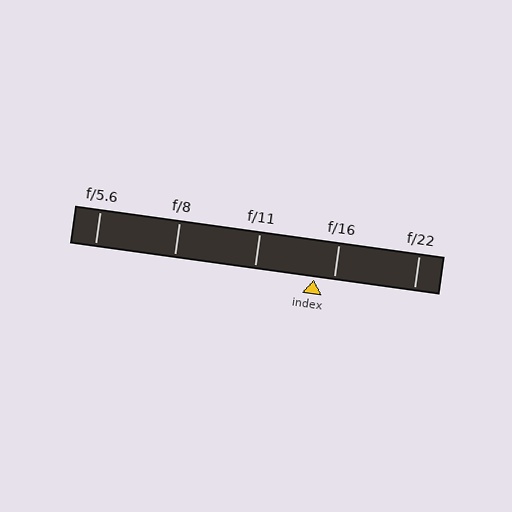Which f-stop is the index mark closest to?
The index mark is closest to f/16.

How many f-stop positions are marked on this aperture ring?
There are 5 f-stop positions marked.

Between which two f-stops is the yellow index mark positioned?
The index mark is between f/11 and f/16.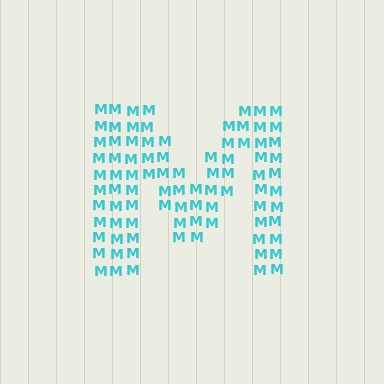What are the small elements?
The small elements are letter M's.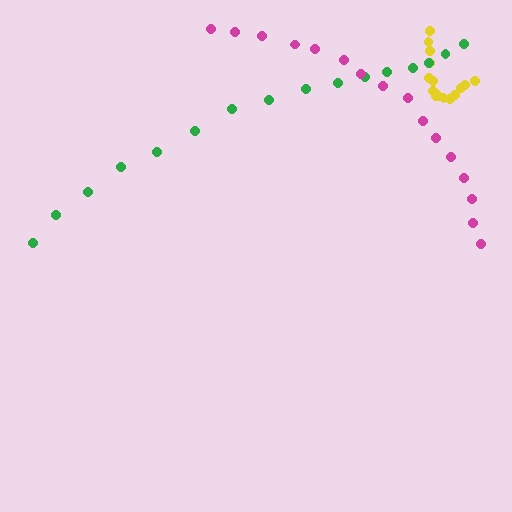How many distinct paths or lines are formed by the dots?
There are 3 distinct paths.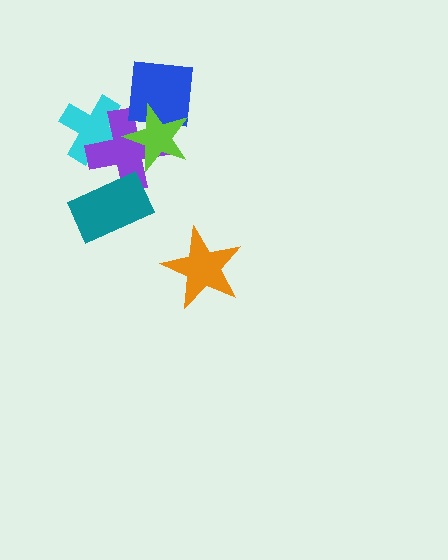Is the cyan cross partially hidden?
Yes, it is partially covered by another shape.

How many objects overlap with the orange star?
0 objects overlap with the orange star.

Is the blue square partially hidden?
Yes, it is partially covered by another shape.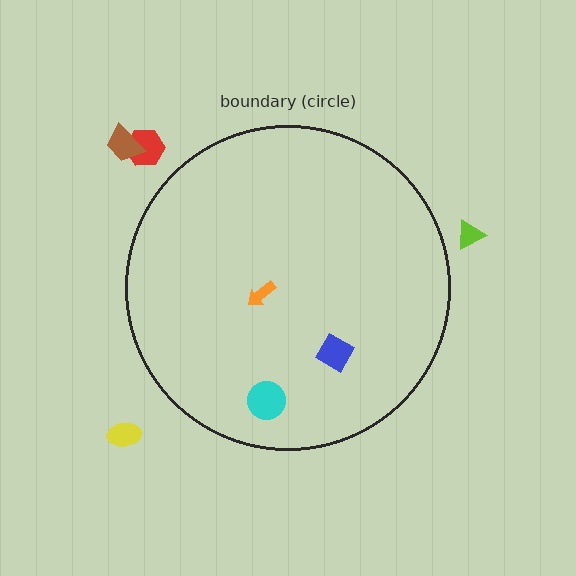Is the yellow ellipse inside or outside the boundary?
Outside.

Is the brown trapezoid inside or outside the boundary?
Outside.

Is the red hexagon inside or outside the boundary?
Outside.